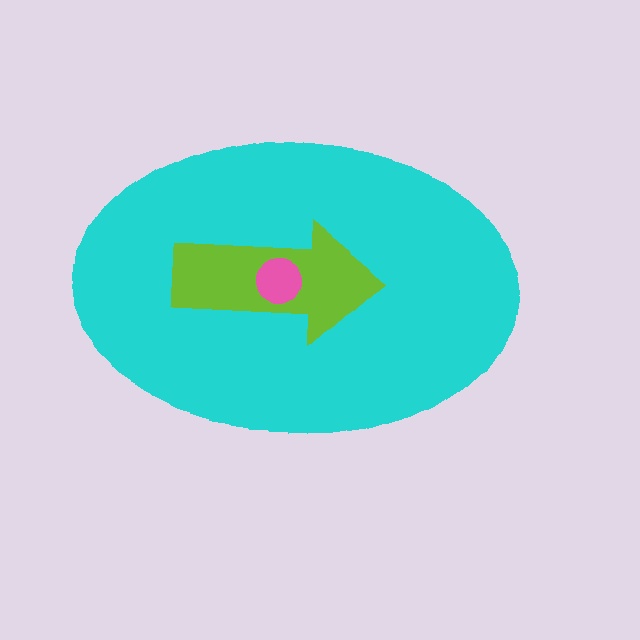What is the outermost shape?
The cyan ellipse.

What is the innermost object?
The pink circle.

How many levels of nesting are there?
3.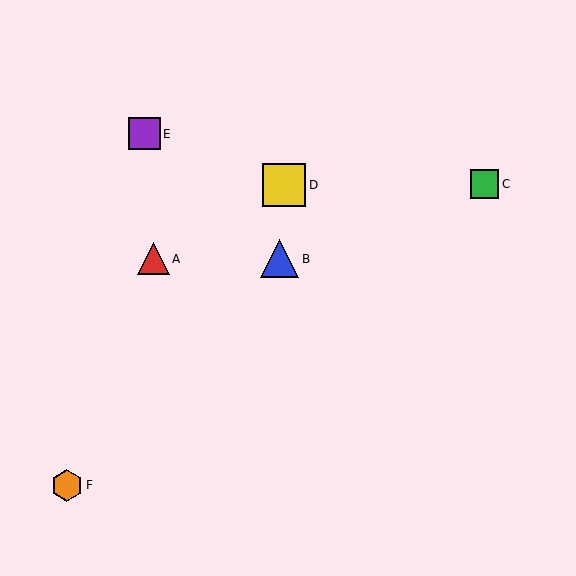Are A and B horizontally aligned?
Yes, both are at y≈259.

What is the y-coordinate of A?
Object A is at y≈259.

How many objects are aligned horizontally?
2 objects (A, B) are aligned horizontally.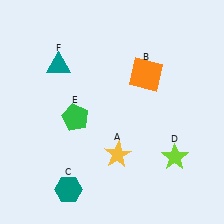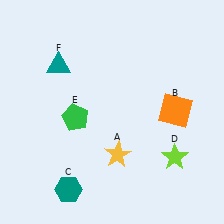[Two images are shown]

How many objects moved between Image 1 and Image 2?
1 object moved between the two images.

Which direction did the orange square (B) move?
The orange square (B) moved down.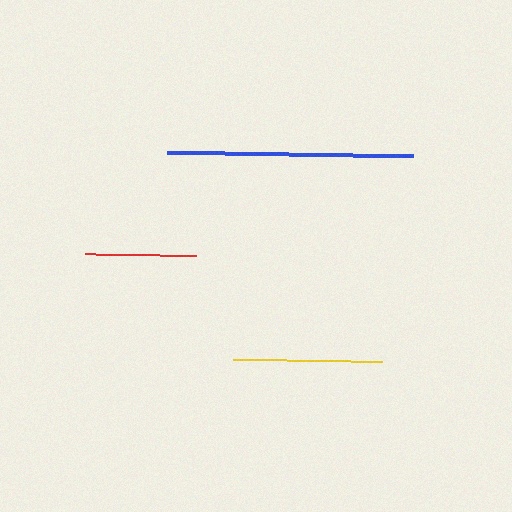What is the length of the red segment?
The red segment is approximately 111 pixels long.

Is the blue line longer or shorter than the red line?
The blue line is longer than the red line.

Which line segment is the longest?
The blue line is the longest at approximately 245 pixels.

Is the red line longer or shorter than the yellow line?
The yellow line is longer than the red line.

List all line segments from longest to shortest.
From longest to shortest: blue, yellow, red.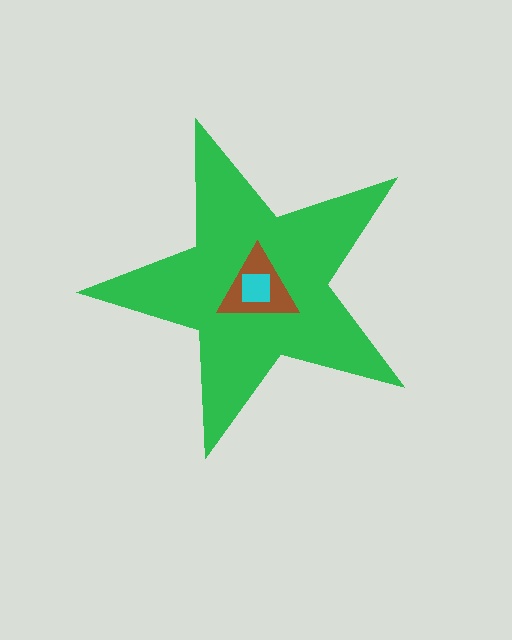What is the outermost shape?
The green star.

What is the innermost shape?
The cyan square.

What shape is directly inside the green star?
The brown triangle.